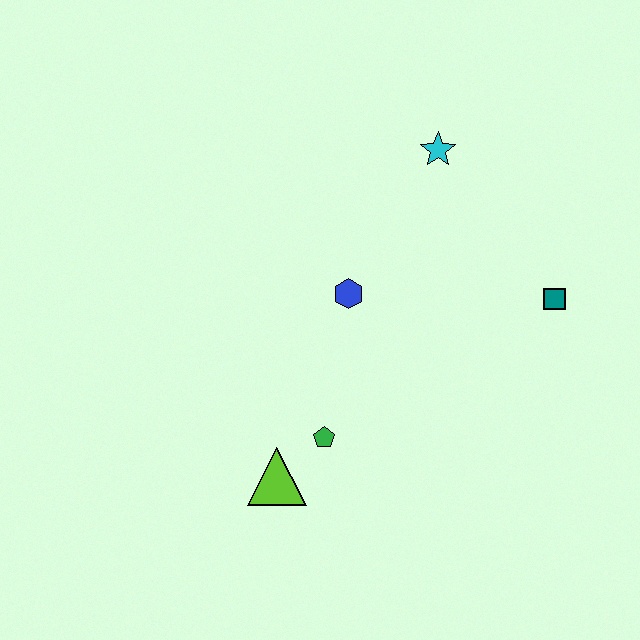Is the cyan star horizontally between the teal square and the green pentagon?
Yes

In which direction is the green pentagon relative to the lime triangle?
The green pentagon is to the right of the lime triangle.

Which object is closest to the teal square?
The cyan star is closest to the teal square.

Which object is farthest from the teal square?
The lime triangle is farthest from the teal square.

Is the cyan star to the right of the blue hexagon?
Yes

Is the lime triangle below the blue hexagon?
Yes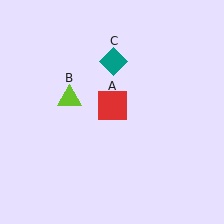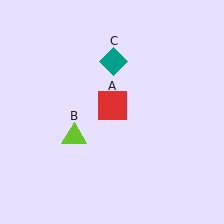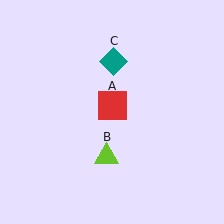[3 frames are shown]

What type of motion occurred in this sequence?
The lime triangle (object B) rotated counterclockwise around the center of the scene.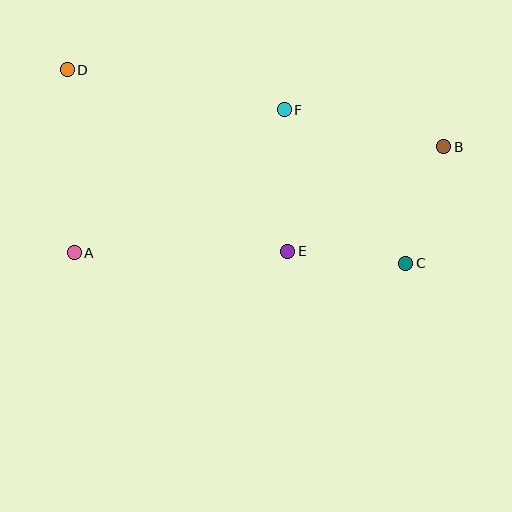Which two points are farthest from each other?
Points C and D are farthest from each other.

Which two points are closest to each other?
Points C and E are closest to each other.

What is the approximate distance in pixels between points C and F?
The distance between C and F is approximately 196 pixels.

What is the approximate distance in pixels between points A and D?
The distance between A and D is approximately 183 pixels.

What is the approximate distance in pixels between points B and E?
The distance between B and E is approximately 188 pixels.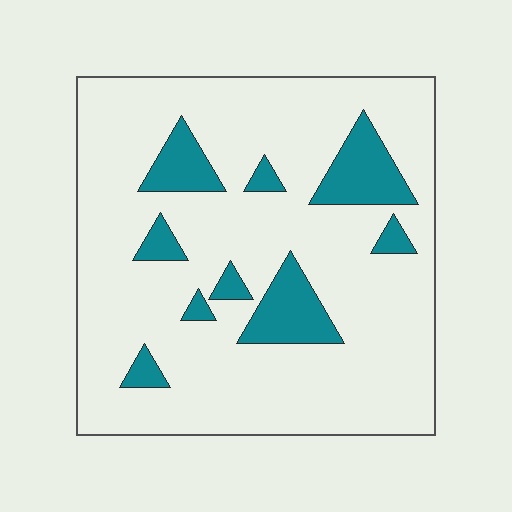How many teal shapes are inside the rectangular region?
9.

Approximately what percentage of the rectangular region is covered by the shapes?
Approximately 15%.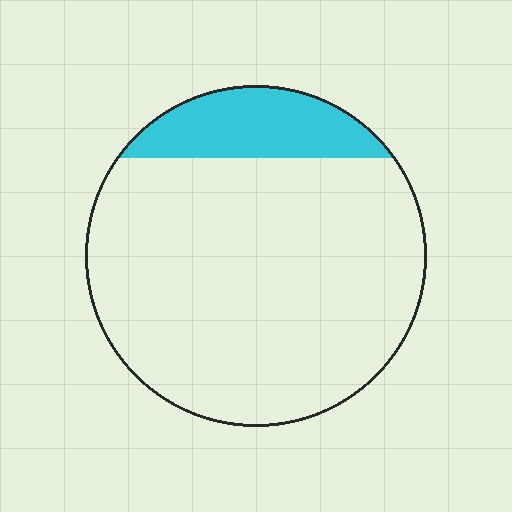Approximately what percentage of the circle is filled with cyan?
Approximately 15%.